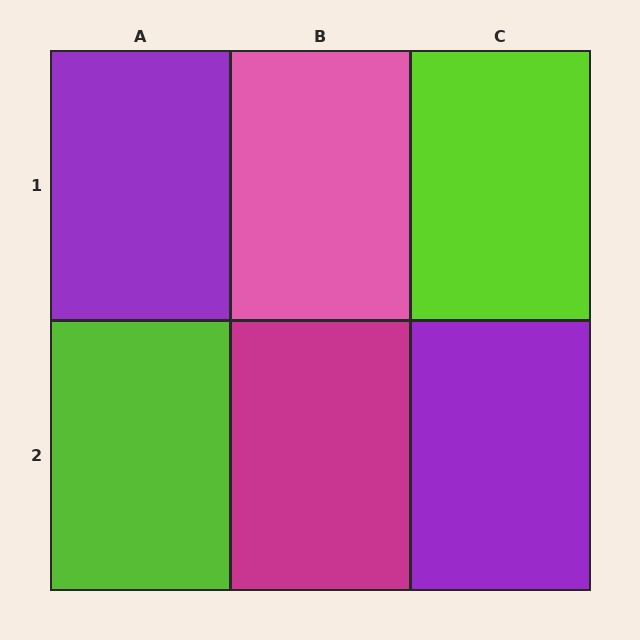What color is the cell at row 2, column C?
Purple.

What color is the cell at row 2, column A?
Lime.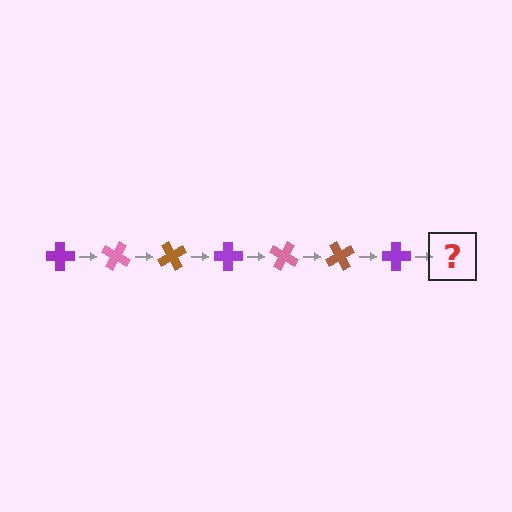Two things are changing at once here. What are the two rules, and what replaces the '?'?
The two rules are that it rotates 30 degrees each step and the color cycles through purple, pink, and brown. The '?' should be a pink cross, rotated 210 degrees from the start.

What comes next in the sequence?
The next element should be a pink cross, rotated 210 degrees from the start.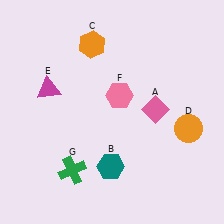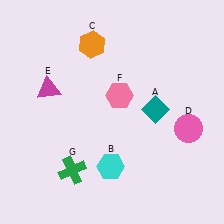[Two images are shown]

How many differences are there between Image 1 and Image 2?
There are 3 differences between the two images.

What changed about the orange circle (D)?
In Image 1, D is orange. In Image 2, it changed to pink.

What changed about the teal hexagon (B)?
In Image 1, B is teal. In Image 2, it changed to cyan.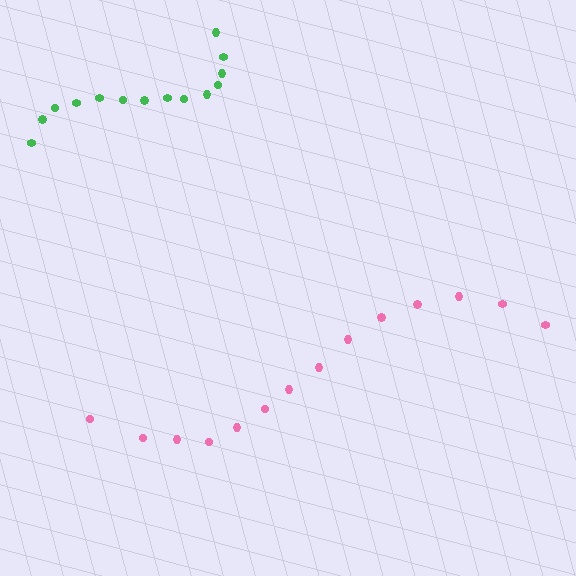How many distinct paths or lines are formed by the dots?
There are 2 distinct paths.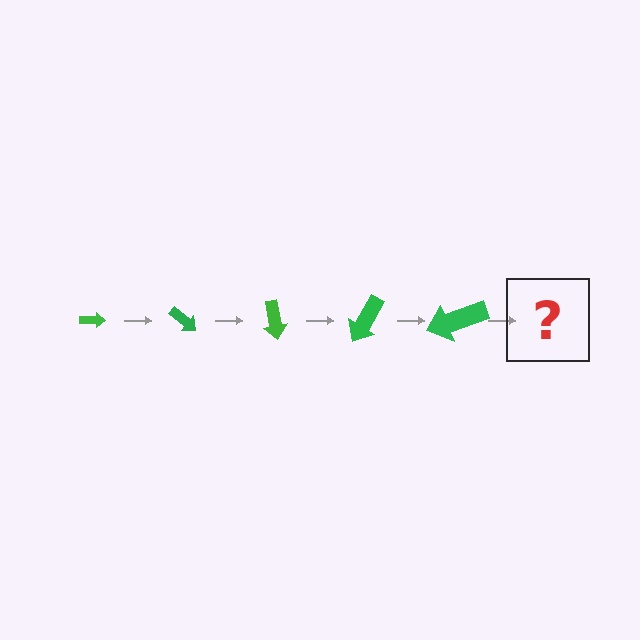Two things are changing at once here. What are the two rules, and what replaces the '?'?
The two rules are that the arrow grows larger each step and it rotates 40 degrees each step. The '?' should be an arrow, larger than the previous one and rotated 200 degrees from the start.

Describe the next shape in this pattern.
It should be an arrow, larger than the previous one and rotated 200 degrees from the start.